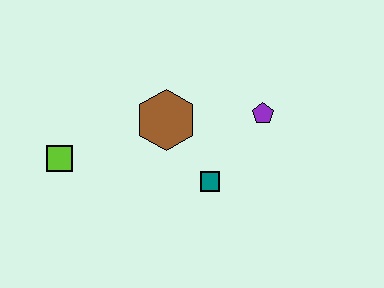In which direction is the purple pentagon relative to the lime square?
The purple pentagon is to the right of the lime square.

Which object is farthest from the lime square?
The purple pentagon is farthest from the lime square.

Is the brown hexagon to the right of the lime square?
Yes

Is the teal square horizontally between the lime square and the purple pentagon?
Yes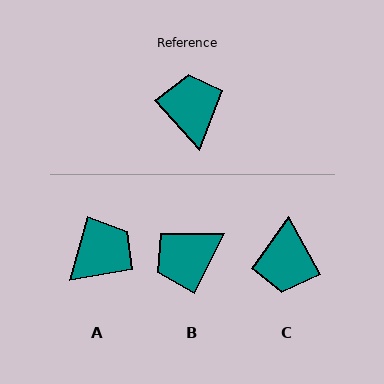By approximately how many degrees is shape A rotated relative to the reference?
Approximately 58 degrees clockwise.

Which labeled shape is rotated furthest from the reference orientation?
C, about 166 degrees away.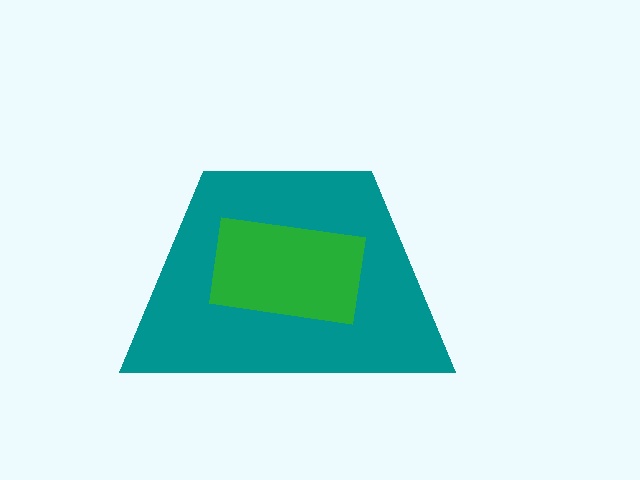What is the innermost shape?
The green rectangle.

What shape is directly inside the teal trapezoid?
The green rectangle.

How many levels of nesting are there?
2.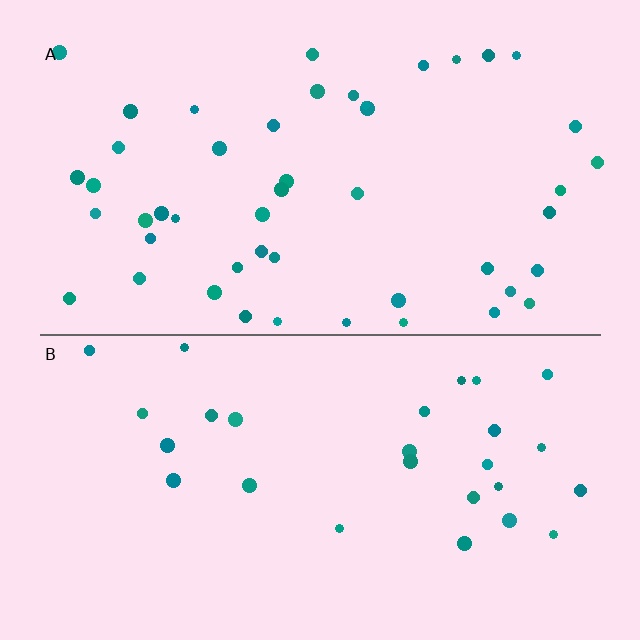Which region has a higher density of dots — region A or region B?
A (the top).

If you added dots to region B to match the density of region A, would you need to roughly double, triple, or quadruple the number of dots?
Approximately double.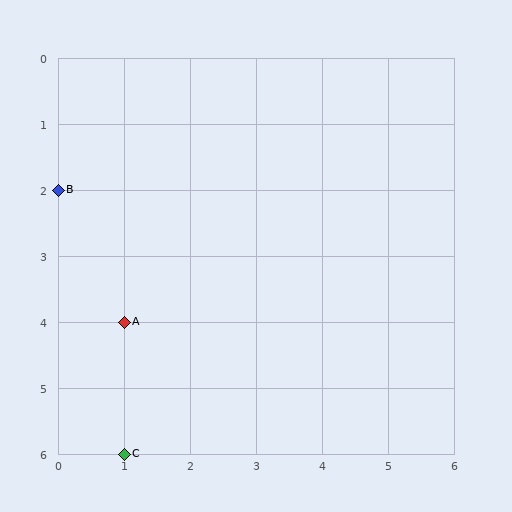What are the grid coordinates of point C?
Point C is at grid coordinates (1, 6).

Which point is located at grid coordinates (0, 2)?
Point B is at (0, 2).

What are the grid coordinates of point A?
Point A is at grid coordinates (1, 4).